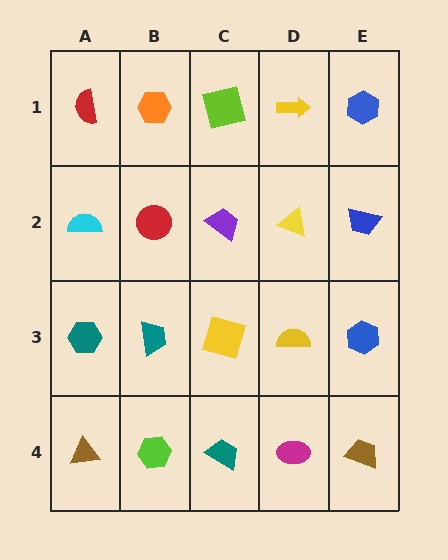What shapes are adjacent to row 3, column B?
A red circle (row 2, column B), a lime hexagon (row 4, column B), a teal hexagon (row 3, column A), a yellow square (row 3, column C).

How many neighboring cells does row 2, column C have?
4.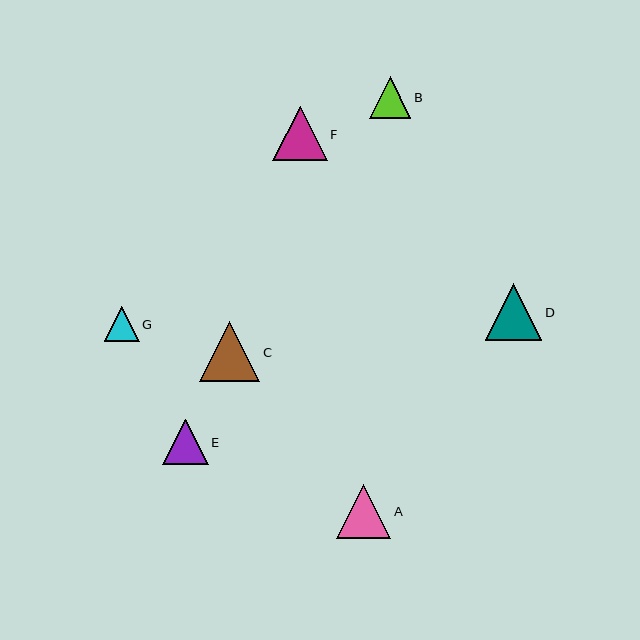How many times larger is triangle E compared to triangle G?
Triangle E is approximately 1.3 times the size of triangle G.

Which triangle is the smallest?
Triangle G is the smallest with a size of approximately 35 pixels.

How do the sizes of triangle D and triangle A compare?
Triangle D and triangle A are approximately the same size.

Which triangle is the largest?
Triangle C is the largest with a size of approximately 60 pixels.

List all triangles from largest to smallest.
From largest to smallest: C, D, A, F, E, B, G.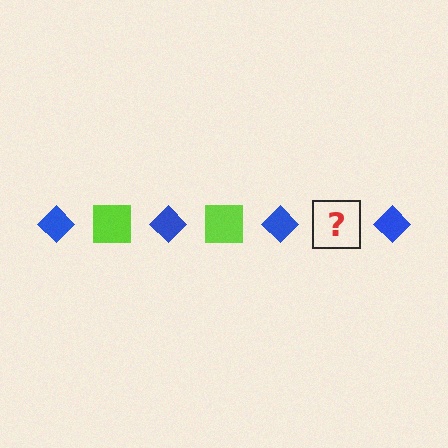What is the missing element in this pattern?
The missing element is a lime square.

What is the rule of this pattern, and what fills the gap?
The rule is that the pattern alternates between blue diamond and lime square. The gap should be filled with a lime square.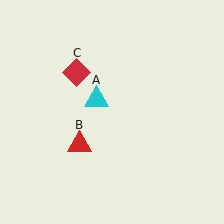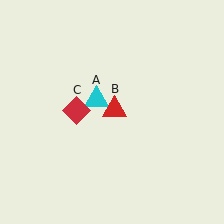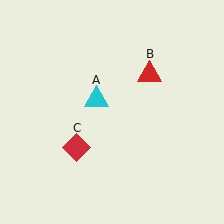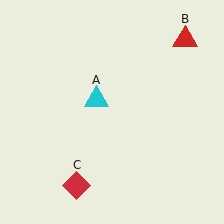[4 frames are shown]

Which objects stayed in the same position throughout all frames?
Cyan triangle (object A) remained stationary.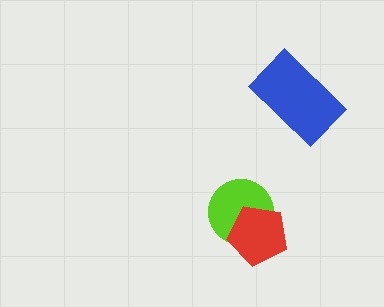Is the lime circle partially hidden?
Yes, it is partially covered by another shape.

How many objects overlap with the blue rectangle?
0 objects overlap with the blue rectangle.